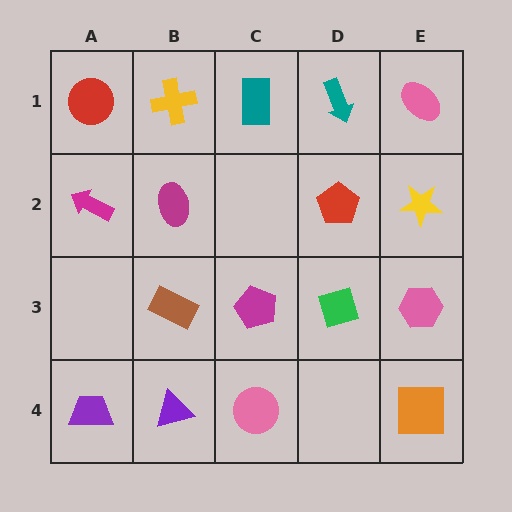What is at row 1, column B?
A yellow cross.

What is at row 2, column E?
A yellow star.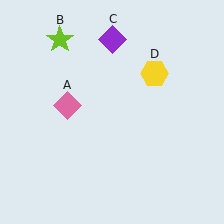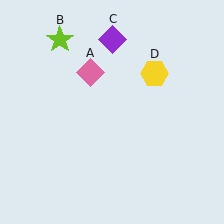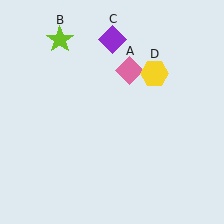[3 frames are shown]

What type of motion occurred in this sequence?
The pink diamond (object A) rotated clockwise around the center of the scene.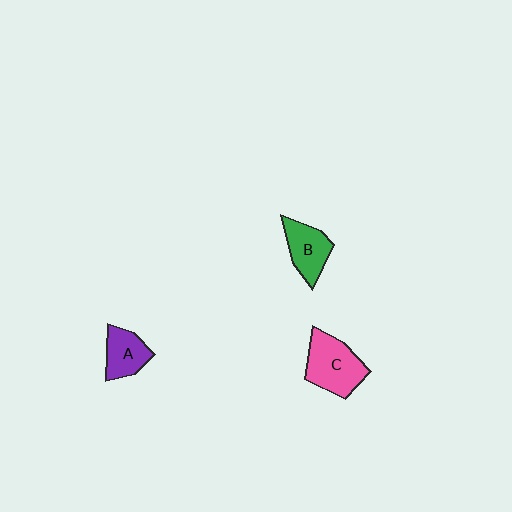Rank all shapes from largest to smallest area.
From largest to smallest: C (pink), B (green), A (purple).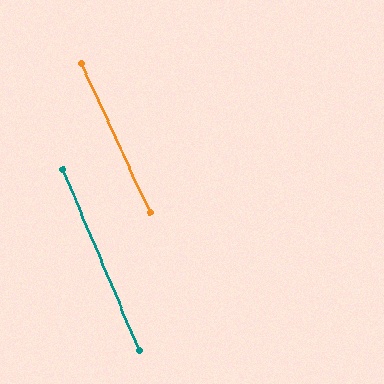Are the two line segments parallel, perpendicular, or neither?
Parallel — their directions differ by only 1.4°.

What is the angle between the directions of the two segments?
Approximately 1 degree.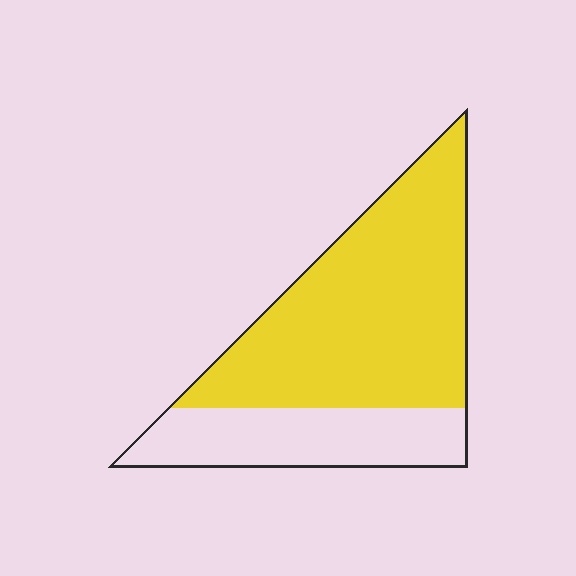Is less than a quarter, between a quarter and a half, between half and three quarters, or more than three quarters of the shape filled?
Between half and three quarters.